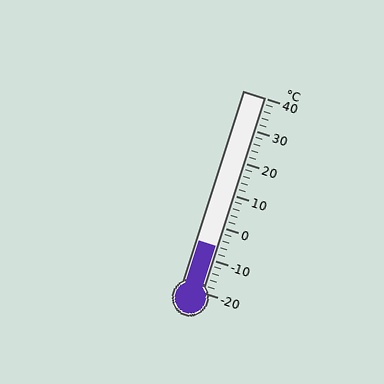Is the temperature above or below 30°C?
The temperature is below 30°C.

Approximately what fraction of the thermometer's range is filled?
The thermometer is filled to approximately 25% of its range.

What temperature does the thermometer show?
The thermometer shows approximately -6°C.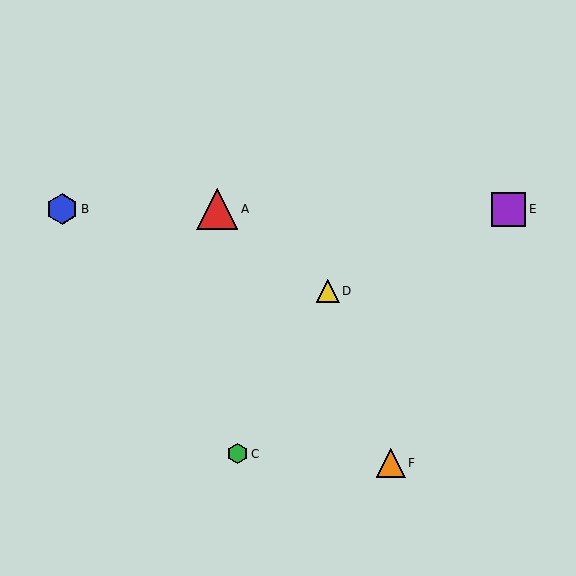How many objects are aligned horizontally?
3 objects (A, B, E) are aligned horizontally.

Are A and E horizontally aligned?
Yes, both are at y≈209.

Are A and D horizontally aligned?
No, A is at y≈209 and D is at y≈291.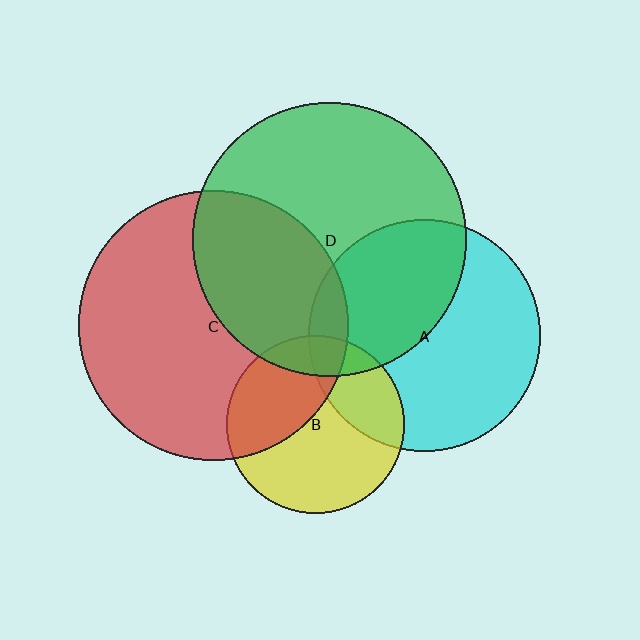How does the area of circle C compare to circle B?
Approximately 2.3 times.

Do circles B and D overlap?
Yes.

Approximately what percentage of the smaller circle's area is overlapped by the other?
Approximately 15%.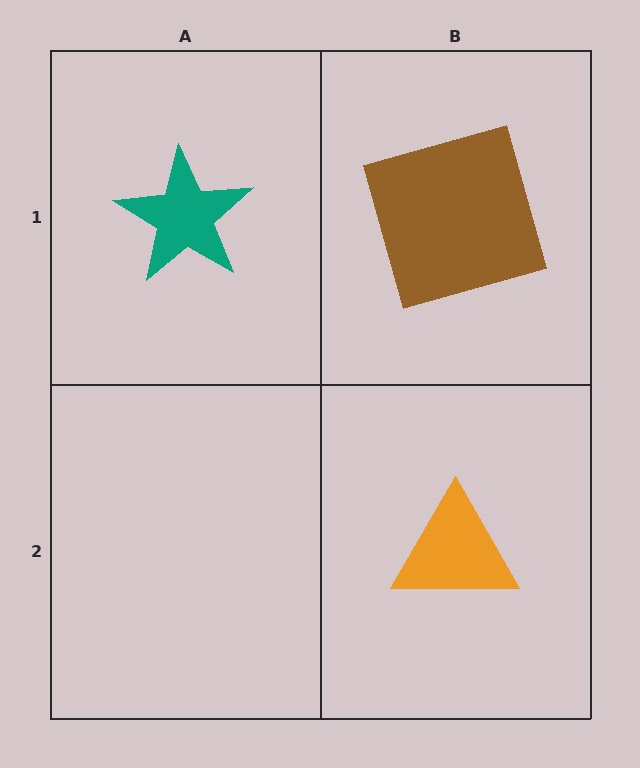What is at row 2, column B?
An orange triangle.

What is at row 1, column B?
A brown square.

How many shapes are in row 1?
2 shapes.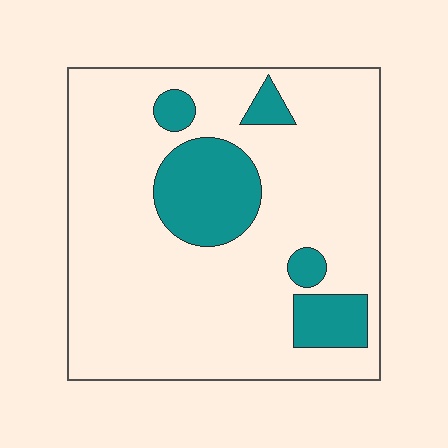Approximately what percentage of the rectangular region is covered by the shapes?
Approximately 20%.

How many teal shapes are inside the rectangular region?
5.